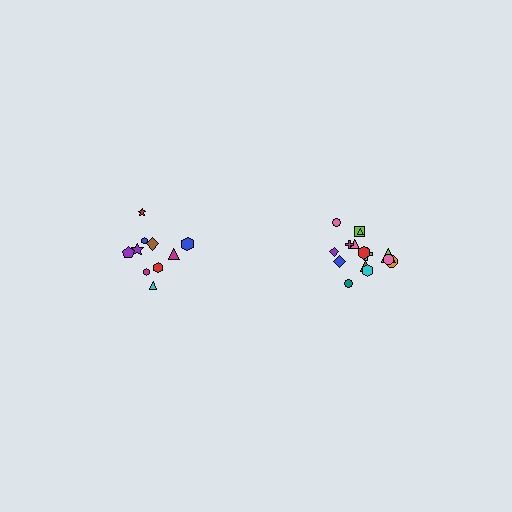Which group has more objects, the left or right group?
The right group.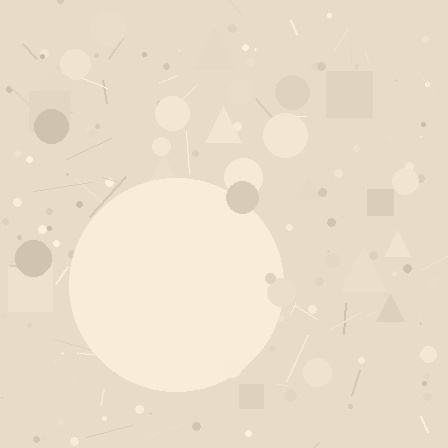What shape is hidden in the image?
A circle is hidden in the image.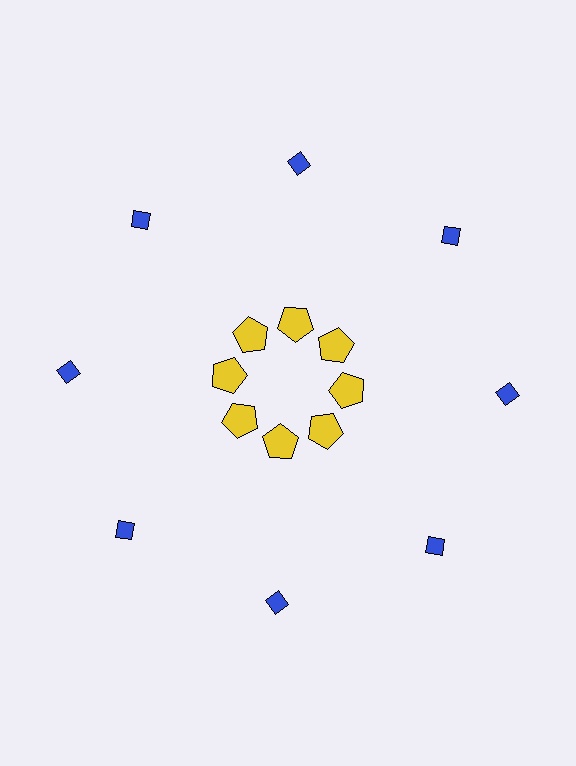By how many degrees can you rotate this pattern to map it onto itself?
The pattern maps onto itself every 45 degrees of rotation.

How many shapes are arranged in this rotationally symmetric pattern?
There are 16 shapes, arranged in 8 groups of 2.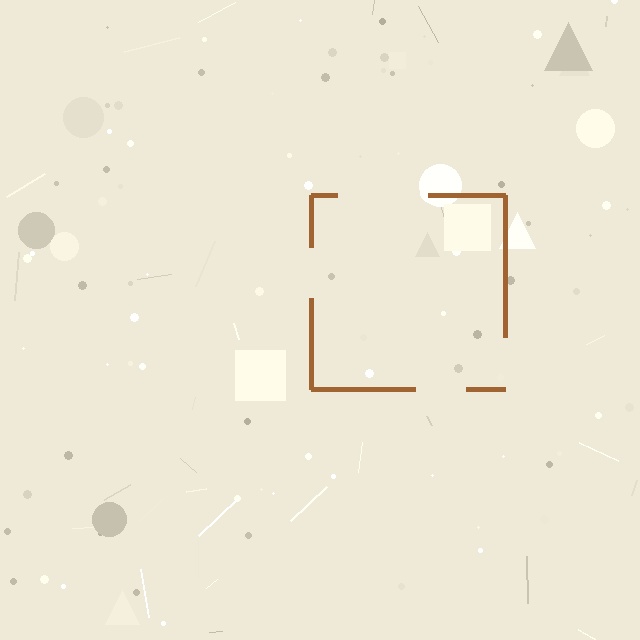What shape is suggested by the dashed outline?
The dashed outline suggests a square.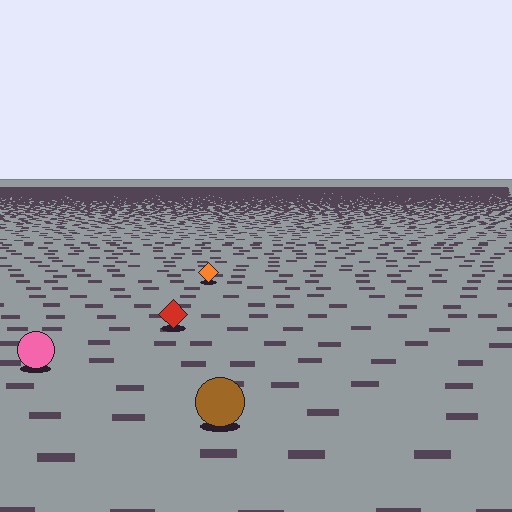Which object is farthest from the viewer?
The orange diamond is farthest from the viewer. It appears smaller and the ground texture around it is denser.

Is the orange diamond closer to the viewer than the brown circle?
No. The brown circle is closer — you can tell from the texture gradient: the ground texture is coarser near it.